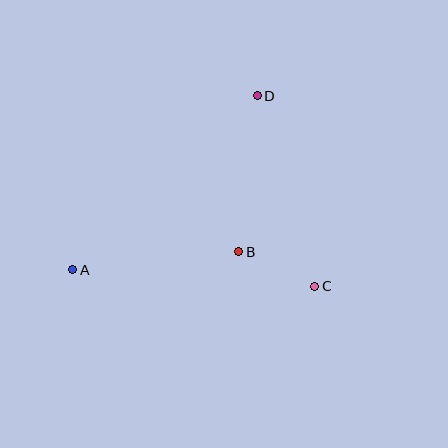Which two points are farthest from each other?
Points A and D are farthest from each other.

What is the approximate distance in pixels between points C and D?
The distance between C and D is approximately 199 pixels.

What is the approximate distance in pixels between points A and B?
The distance between A and B is approximately 167 pixels.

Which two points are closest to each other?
Points B and C are closest to each other.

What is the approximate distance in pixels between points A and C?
The distance between A and C is approximately 242 pixels.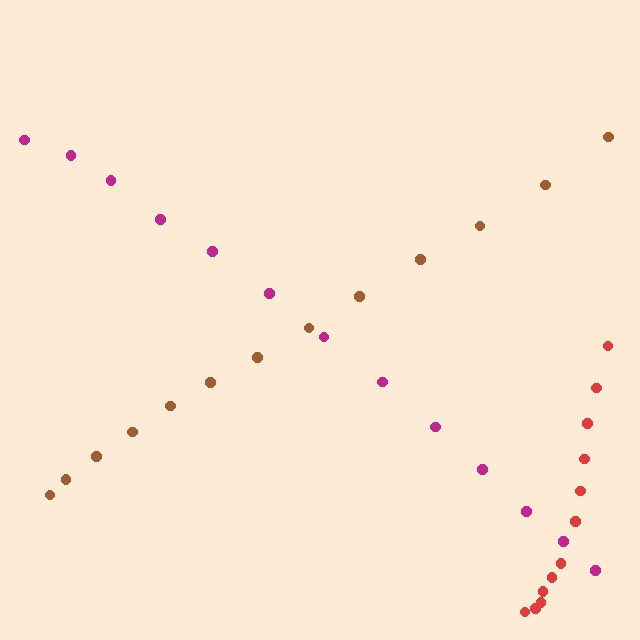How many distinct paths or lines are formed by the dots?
There are 3 distinct paths.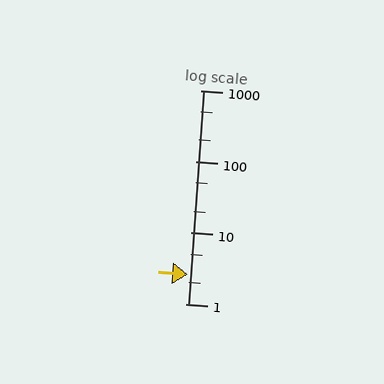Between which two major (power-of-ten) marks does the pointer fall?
The pointer is between 1 and 10.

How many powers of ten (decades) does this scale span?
The scale spans 3 decades, from 1 to 1000.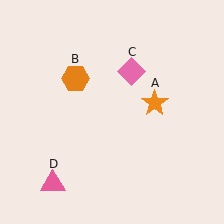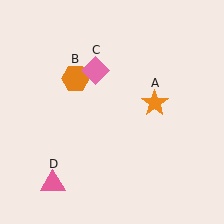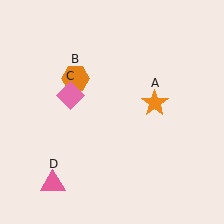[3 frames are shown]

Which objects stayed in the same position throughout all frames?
Orange star (object A) and orange hexagon (object B) and pink triangle (object D) remained stationary.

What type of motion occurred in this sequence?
The pink diamond (object C) rotated counterclockwise around the center of the scene.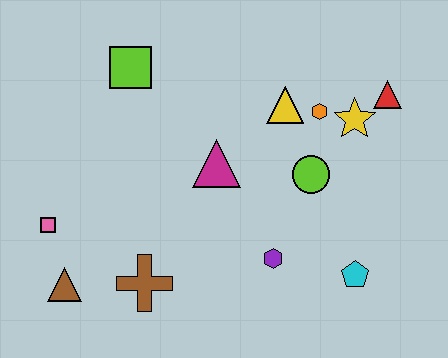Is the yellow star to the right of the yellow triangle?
Yes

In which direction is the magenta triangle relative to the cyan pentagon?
The magenta triangle is to the left of the cyan pentagon.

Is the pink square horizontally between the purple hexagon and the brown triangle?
No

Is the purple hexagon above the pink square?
No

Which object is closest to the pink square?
The brown triangle is closest to the pink square.